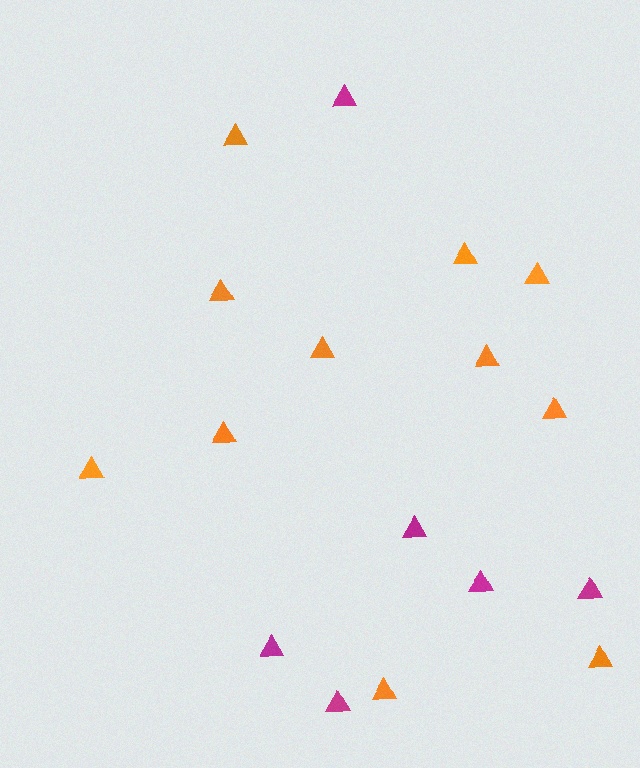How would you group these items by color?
There are 2 groups: one group of orange triangles (11) and one group of magenta triangles (6).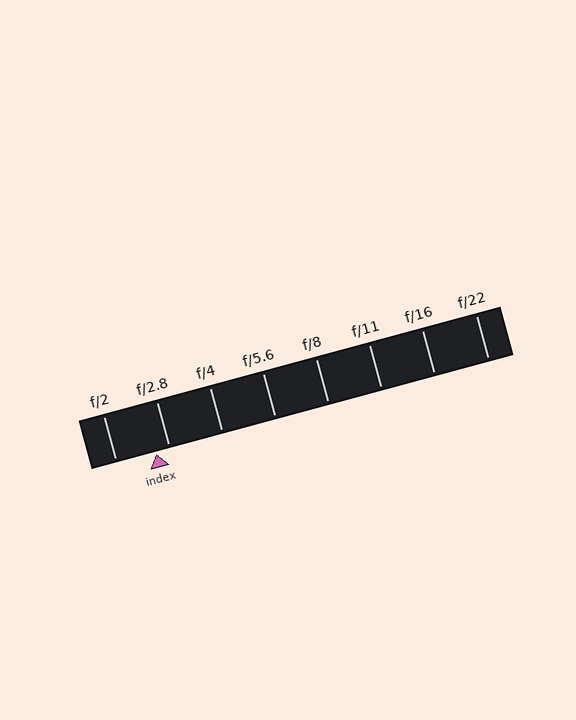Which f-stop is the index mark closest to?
The index mark is closest to f/2.8.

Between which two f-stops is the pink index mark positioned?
The index mark is between f/2 and f/2.8.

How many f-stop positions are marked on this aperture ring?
There are 8 f-stop positions marked.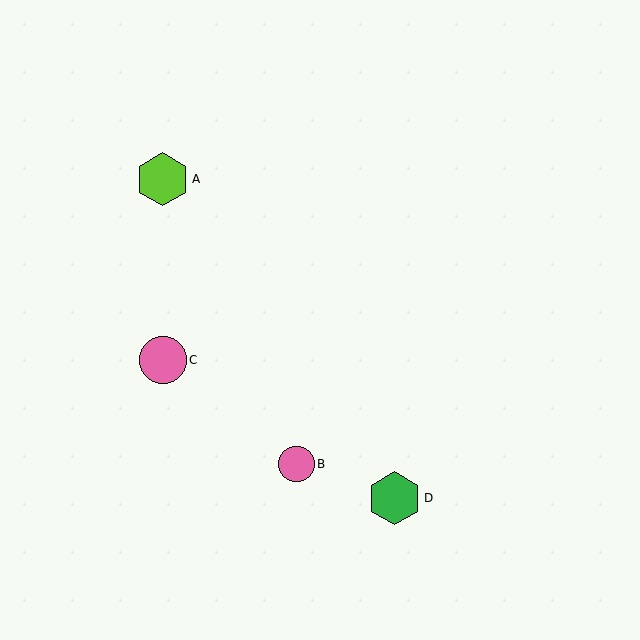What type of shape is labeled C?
Shape C is a pink circle.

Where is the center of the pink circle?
The center of the pink circle is at (297, 464).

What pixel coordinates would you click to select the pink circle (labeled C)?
Click at (163, 360) to select the pink circle C.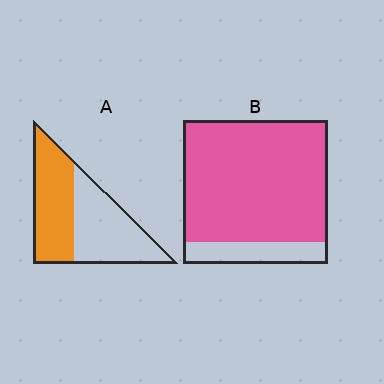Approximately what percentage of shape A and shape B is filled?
A is approximately 50% and B is approximately 85%.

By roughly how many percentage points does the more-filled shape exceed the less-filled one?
By roughly 35 percentage points (B over A).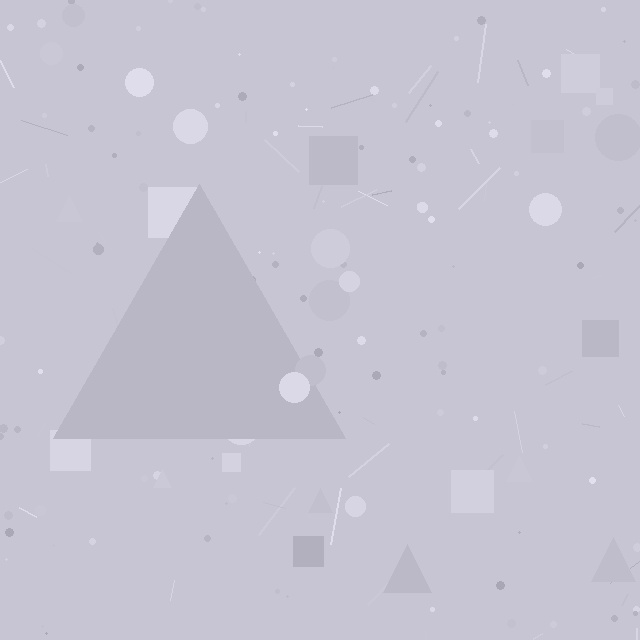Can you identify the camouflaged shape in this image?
The camouflaged shape is a triangle.